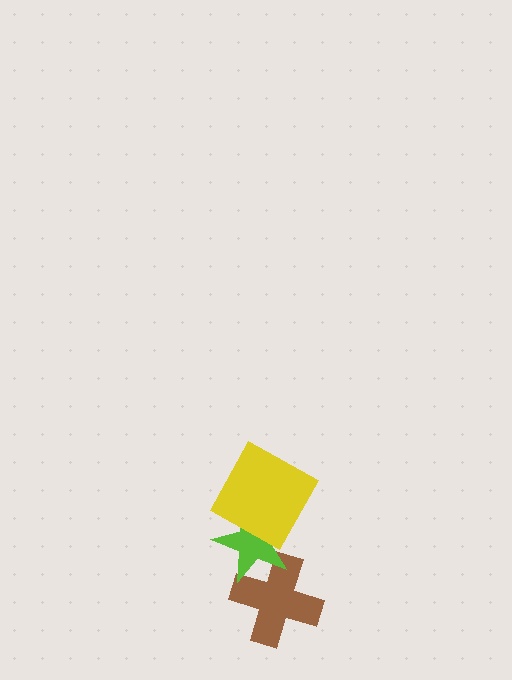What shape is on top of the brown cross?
The lime star is on top of the brown cross.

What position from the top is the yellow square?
The yellow square is 1st from the top.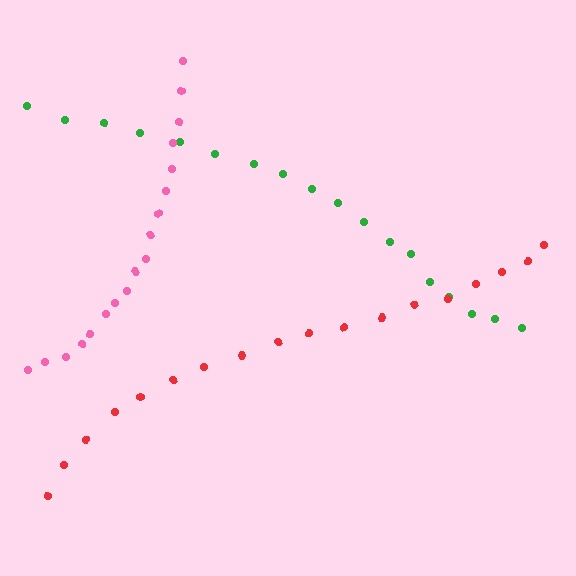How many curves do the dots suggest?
There are 3 distinct paths.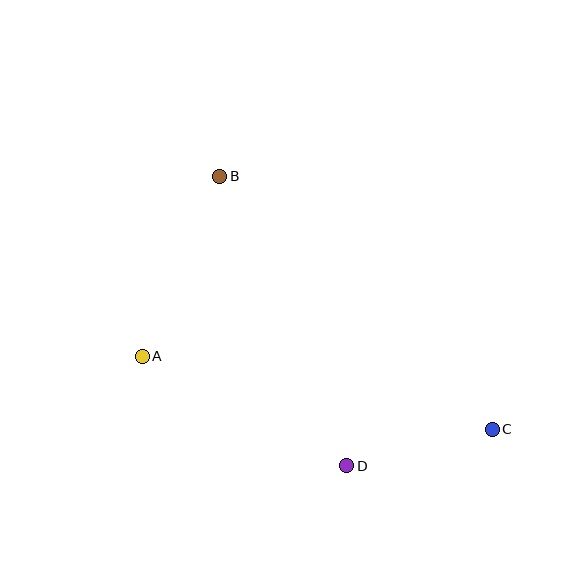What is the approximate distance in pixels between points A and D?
The distance between A and D is approximately 232 pixels.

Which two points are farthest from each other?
Points B and C are farthest from each other.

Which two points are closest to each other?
Points C and D are closest to each other.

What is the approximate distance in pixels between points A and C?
The distance between A and C is approximately 358 pixels.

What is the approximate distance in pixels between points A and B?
The distance between A and B is approximately 196 pixels.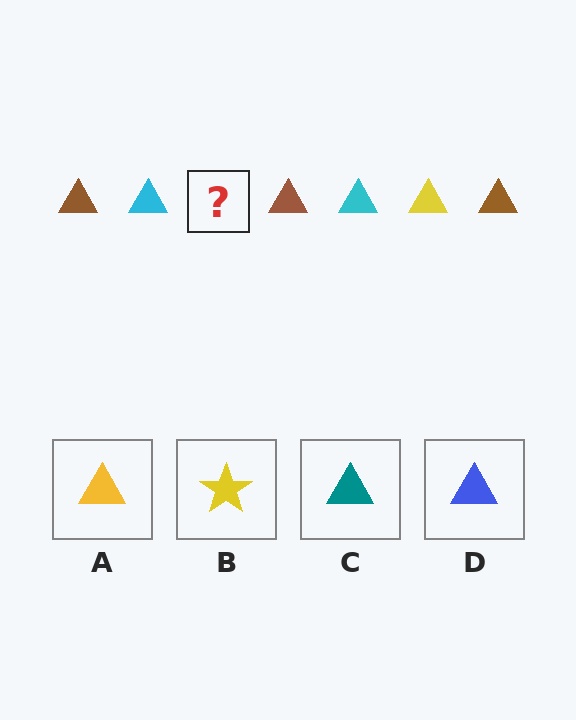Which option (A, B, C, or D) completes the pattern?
A.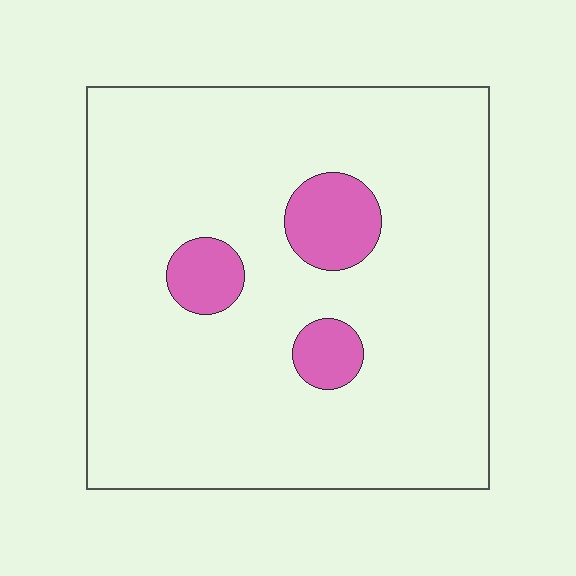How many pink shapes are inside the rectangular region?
3.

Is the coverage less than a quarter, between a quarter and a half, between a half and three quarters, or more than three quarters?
Less than a quarter.